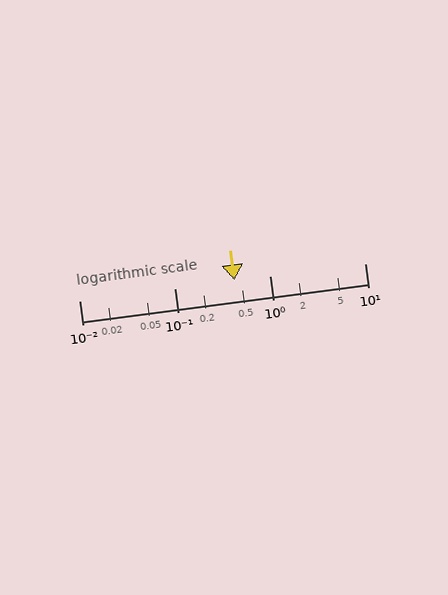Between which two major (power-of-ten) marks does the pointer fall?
The pointer is between 0.1 and 1.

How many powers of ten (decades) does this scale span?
The scale spans 3 decades, from 0.01 to 10.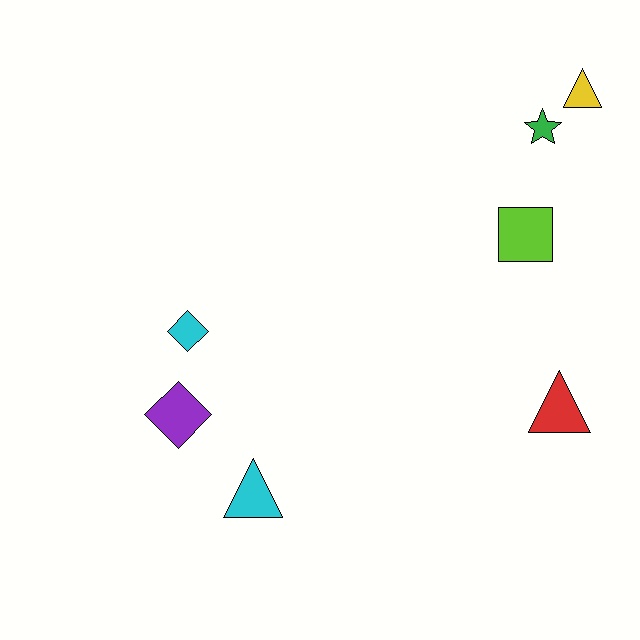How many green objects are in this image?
There is 1 green object.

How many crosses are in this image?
There are no crosses.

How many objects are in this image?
There are 7 objects.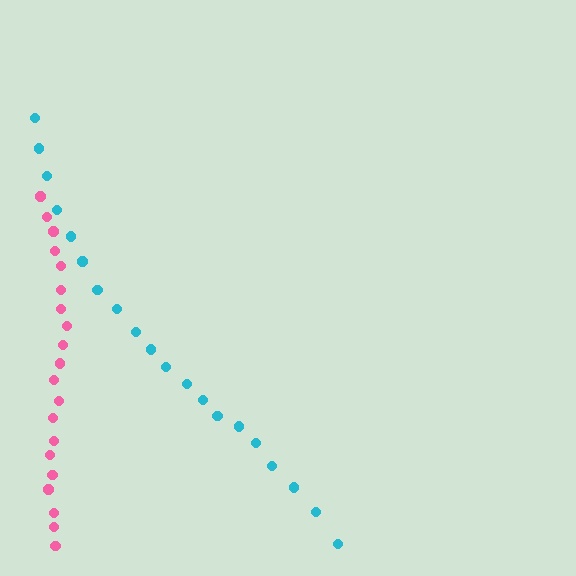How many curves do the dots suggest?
There are 2 distinct paths.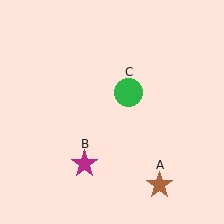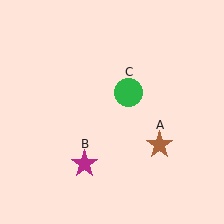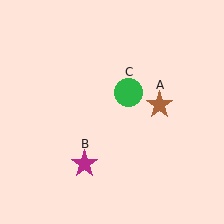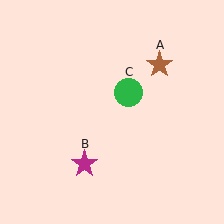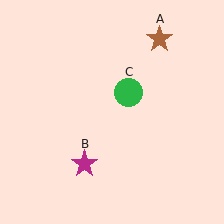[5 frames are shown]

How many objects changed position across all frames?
1 object changed position: brown star (object A).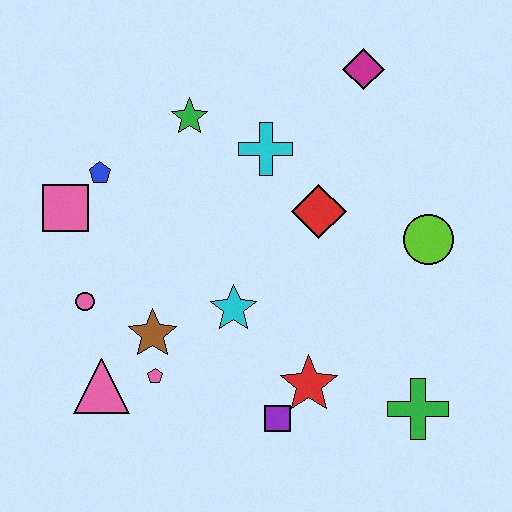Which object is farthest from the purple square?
The magenta diamond is farthest from the purple square.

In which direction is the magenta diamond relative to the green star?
The magenta diamond is to the right of the green star.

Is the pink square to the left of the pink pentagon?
Yes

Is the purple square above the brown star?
No